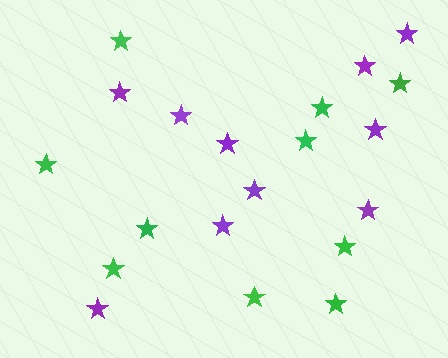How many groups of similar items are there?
There are 2 groups: one group of green stars (10) and one group of purple stars (10).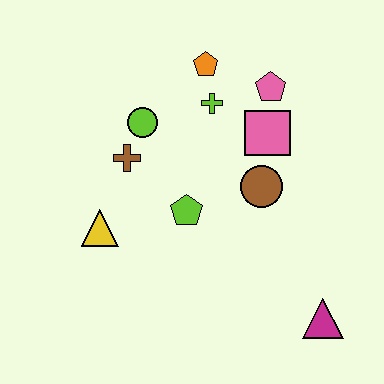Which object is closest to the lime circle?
The brown cross is closest to the lime circle.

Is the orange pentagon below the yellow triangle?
No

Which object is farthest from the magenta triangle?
The orange pentagon is farthest from the magenta triangle.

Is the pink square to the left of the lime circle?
No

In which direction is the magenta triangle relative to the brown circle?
The magenta triangle is below the brown circle.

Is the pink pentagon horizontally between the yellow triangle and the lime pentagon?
No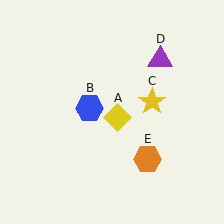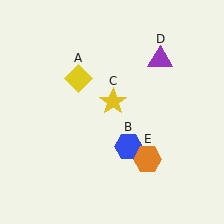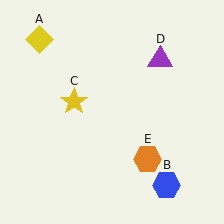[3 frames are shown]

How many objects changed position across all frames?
3 objects changed position: yellow diamond (object A), blue hexagon (object B), yellow star (object C).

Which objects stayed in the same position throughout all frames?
Purple triangle (object D) and orange hexagon (object E) remained stationary.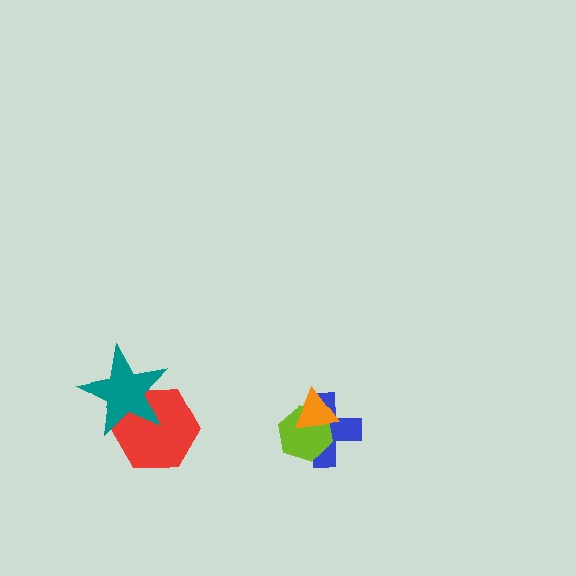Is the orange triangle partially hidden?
No, no other shape covers it.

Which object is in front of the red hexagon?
The teal star is in front of the red hexagon.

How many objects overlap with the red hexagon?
1 object overlaps with the red hexagon.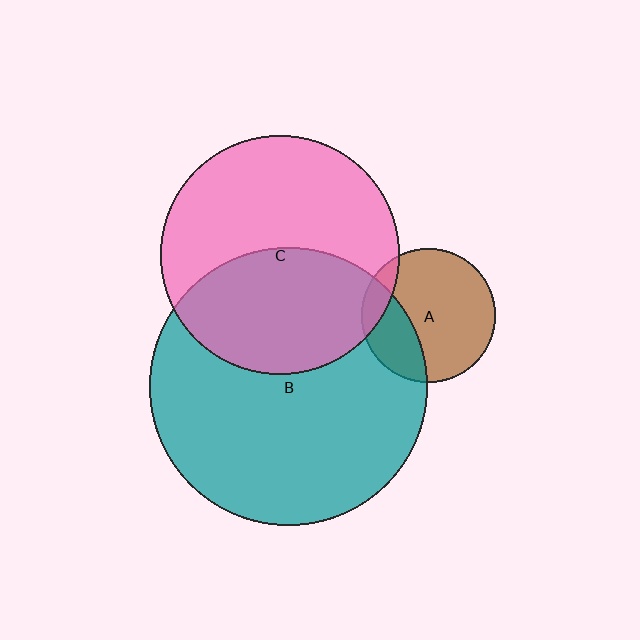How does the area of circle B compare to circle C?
Approximately 1.4 times.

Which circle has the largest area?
Circle B (teal).